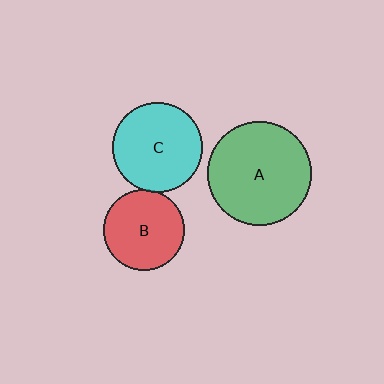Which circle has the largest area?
Circle A (green).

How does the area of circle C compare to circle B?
Approximately 1.2 times.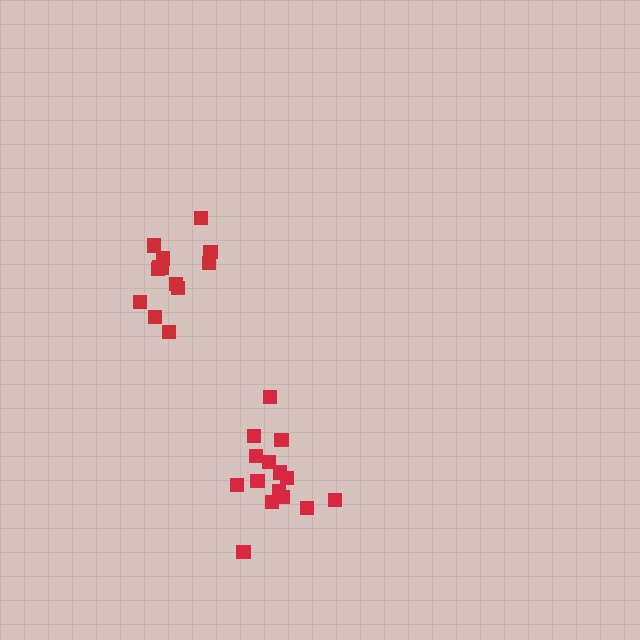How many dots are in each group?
Group 1: 15 dots, Group 2: 13 dots (28 total).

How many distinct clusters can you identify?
There are 2 distinct clusters.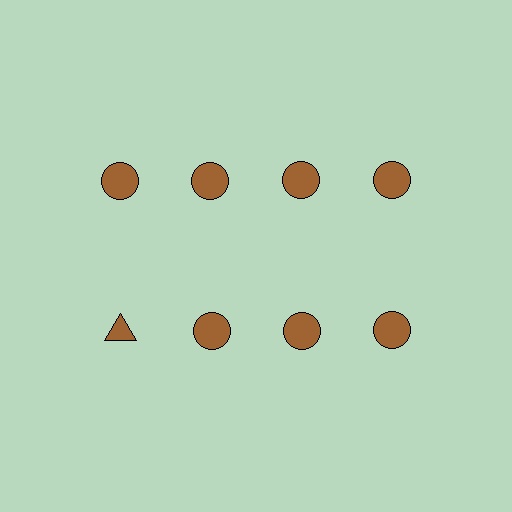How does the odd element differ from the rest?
It has a different shape: triangle instead of circle.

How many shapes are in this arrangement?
There are 8 shapes arranged in a grid pattern.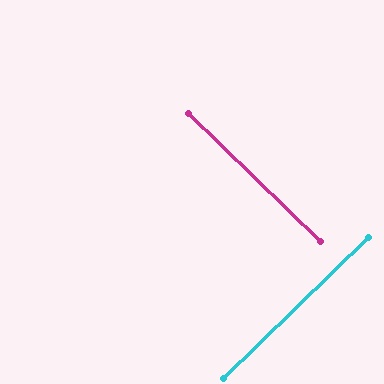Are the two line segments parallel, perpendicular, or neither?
Perpendicular — they meet at approximately 88°.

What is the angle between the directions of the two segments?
Approximately 88 degrees.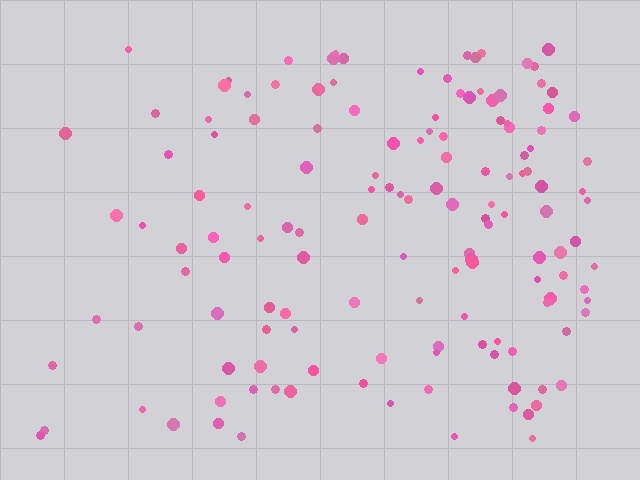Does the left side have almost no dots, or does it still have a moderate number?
Still a moderate number, just noticeably fewer than the right.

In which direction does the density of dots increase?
From left to right, with the right side densest.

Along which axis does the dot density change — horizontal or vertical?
Horizontal.